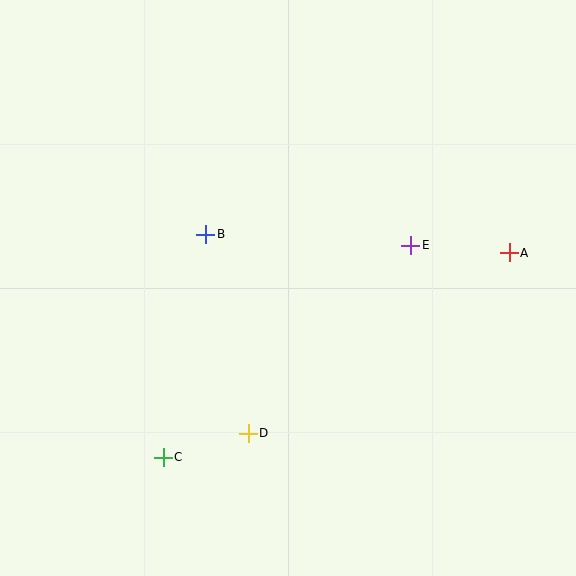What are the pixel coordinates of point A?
Point A is at (509, 253).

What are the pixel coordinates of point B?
Point B is at (206, 234).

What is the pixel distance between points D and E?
The distance between D and E is 249 pixels.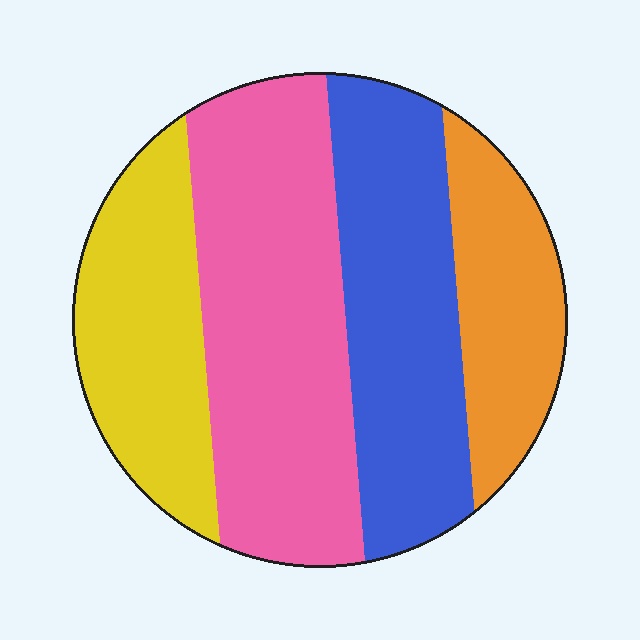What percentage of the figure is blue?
Blue takes up about one quarter (1/4) of the figure.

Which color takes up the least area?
Orange, at roughly 15%.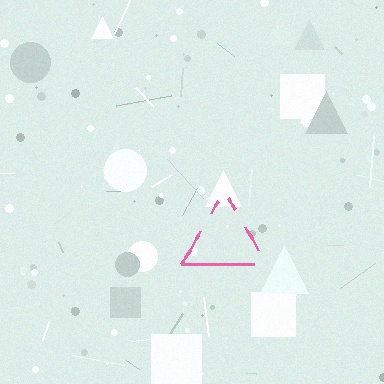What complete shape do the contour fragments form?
The contour fragments form a triangle.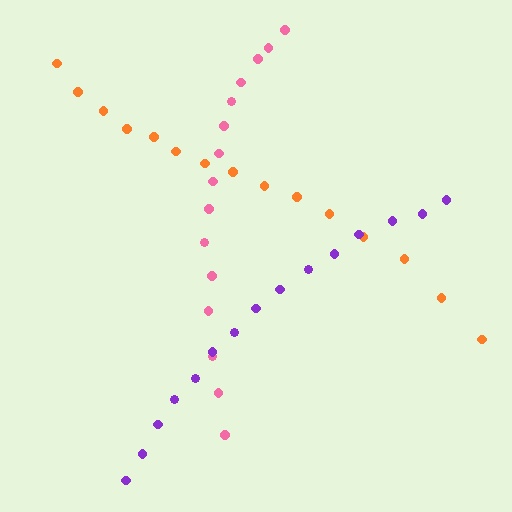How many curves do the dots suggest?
There are 3 distinct paths.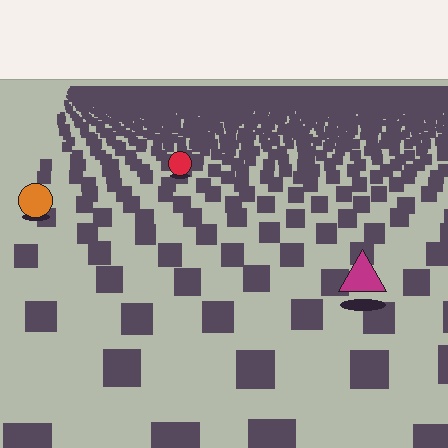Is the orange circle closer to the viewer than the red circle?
Yes. The orange circle is closer — you can tell from the texture gradient: the ground texture is coarser near it.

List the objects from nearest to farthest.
From nearest to farthest: the magenta triangle, the orange circle, the red circle.